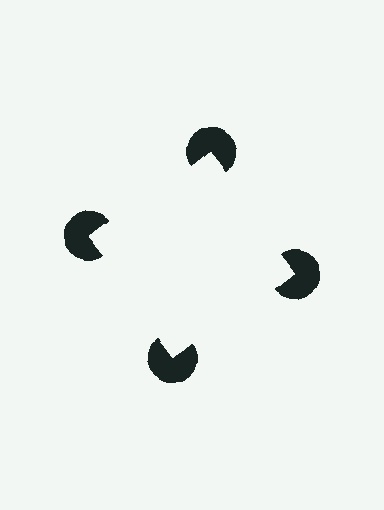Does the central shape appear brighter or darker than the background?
It typically appears slightly brighter than the background, even though no actual brightness change is drawn.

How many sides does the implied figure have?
4 sides.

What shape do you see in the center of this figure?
An illusory square — its edges are inferred from the aligned wedge cuts in the pac-man discs, not physically drawn.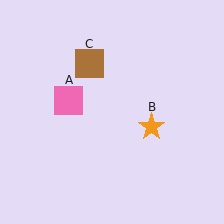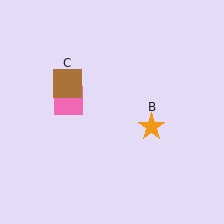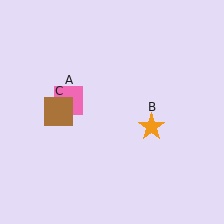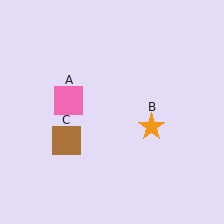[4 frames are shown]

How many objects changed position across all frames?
1 object changed position: brown square (object C).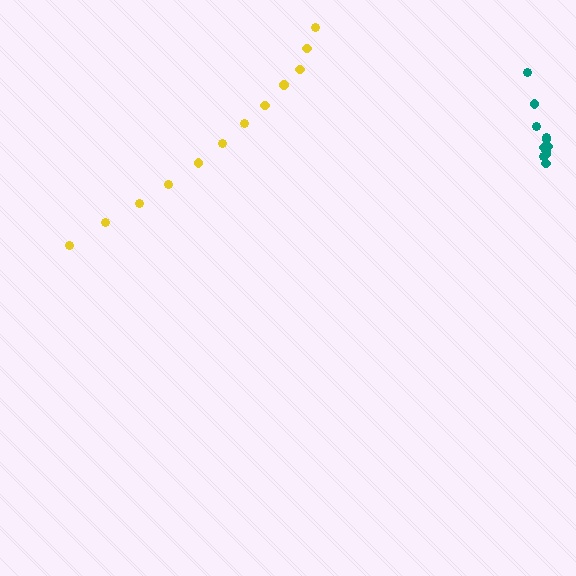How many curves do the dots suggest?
There are 2 distinct paths.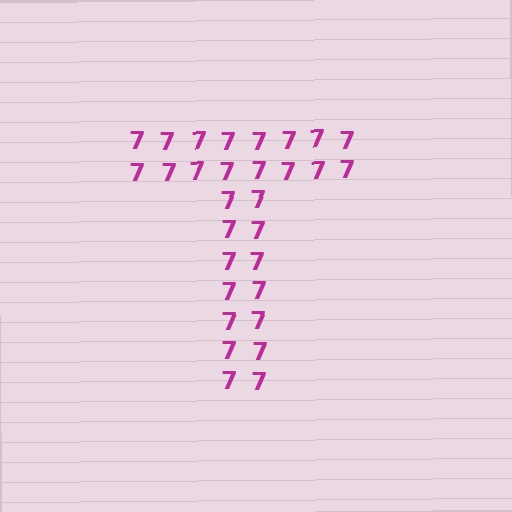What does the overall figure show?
The overall figure shows the letter T.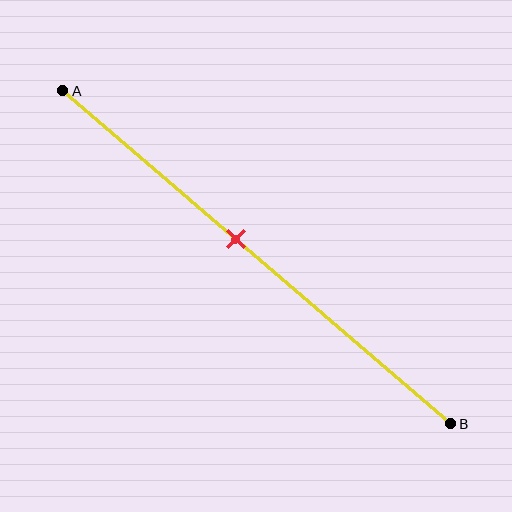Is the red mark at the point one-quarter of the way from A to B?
No, the mark is at about 45% from A, not at the 25% one-quarter point.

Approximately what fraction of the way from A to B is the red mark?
The red mark is approximately 45% of the way from A to B.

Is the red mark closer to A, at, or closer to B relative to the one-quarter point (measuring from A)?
The red mark is closer to point B than the one-quarter point of segment AB.